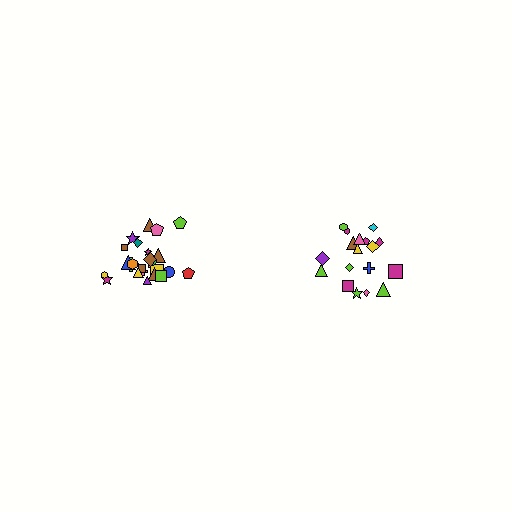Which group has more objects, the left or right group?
The left group.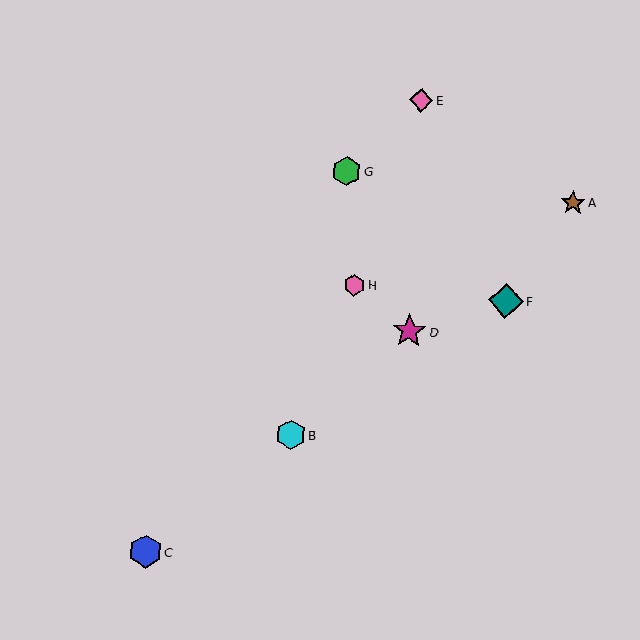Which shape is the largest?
The teal diamond (labeled F) is the largest.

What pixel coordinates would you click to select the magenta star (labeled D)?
Click at (409, 331) to select the magenta star D.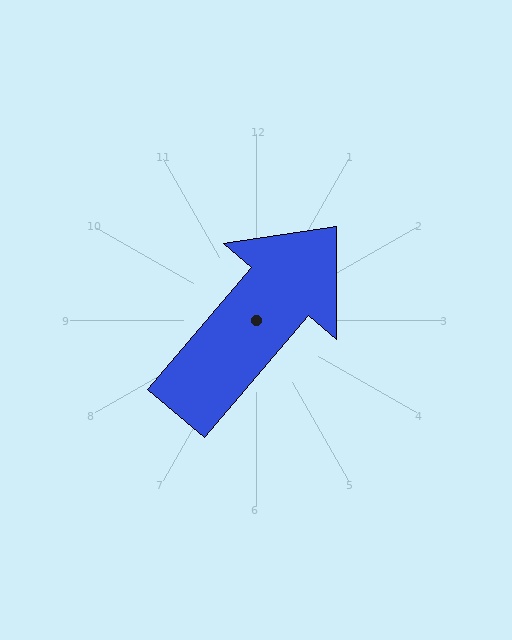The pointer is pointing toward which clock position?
Roughly 1 o'clock.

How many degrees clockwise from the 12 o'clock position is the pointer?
Approximately 40 degrees.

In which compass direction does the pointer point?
Northeast.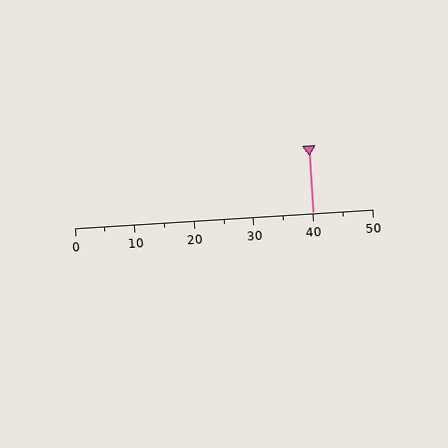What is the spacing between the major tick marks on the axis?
The major ticks are spaced 10 apart.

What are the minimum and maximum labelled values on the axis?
The axis runs from 0 to 50.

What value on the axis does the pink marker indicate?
The marker indicates approximately 40.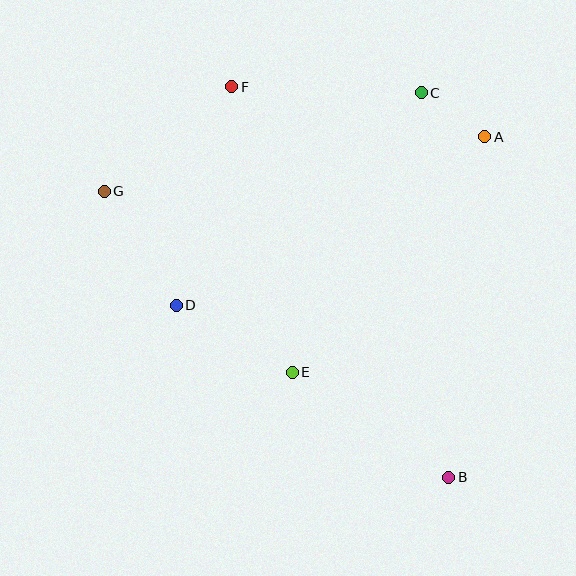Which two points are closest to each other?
Points A and C are closest to each other.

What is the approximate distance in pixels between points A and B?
The distance between A and B is approximately 342 pixels.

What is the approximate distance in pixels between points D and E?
The distance between D and E is approximately 134 pixels.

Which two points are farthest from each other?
Points B and G are farthest from each other.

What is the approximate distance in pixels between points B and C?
The distance between B and C is approximately 386 pixels.